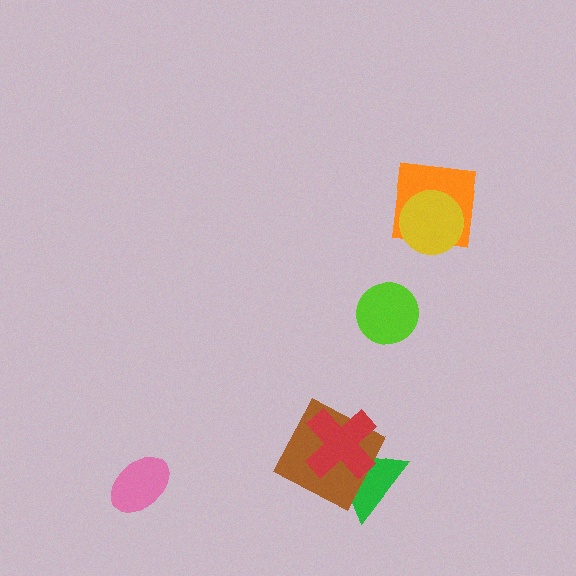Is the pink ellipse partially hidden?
No, no other shape covers it.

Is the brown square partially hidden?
Yes, it is partially covered by another shape.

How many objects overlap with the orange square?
1 object overlaps with the orange square.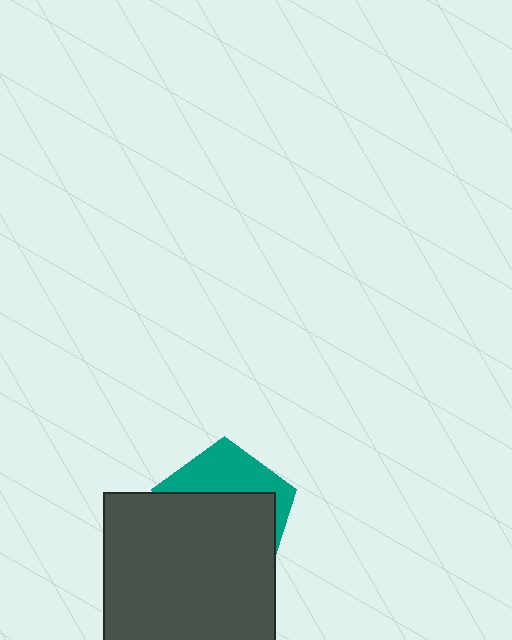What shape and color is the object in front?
The object in front is a dark gray square.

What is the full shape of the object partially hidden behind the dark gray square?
The partially hidden object is a teal pentagon.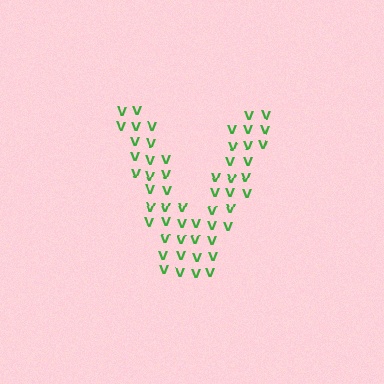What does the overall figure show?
The overall figure shows the letter V.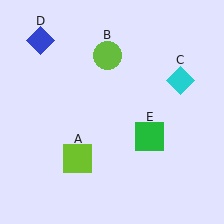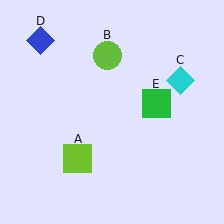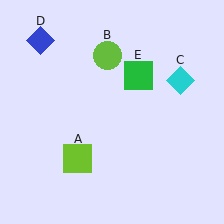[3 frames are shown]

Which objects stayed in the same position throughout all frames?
Lime square (object A) and lime circle (object B) and cyan diamond (object C) and blue diamond (object D) remained stationary.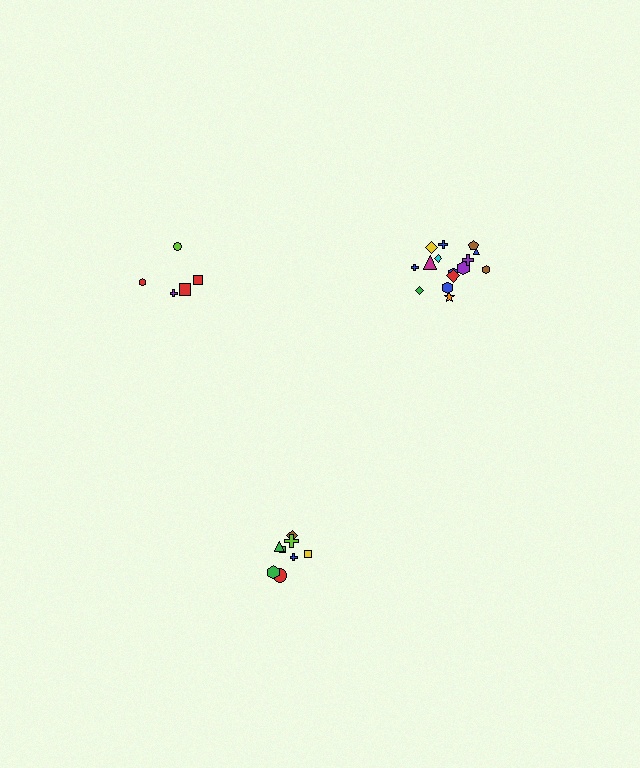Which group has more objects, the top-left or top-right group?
The top-right group.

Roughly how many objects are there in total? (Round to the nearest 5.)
Roughly 30 objects in total.